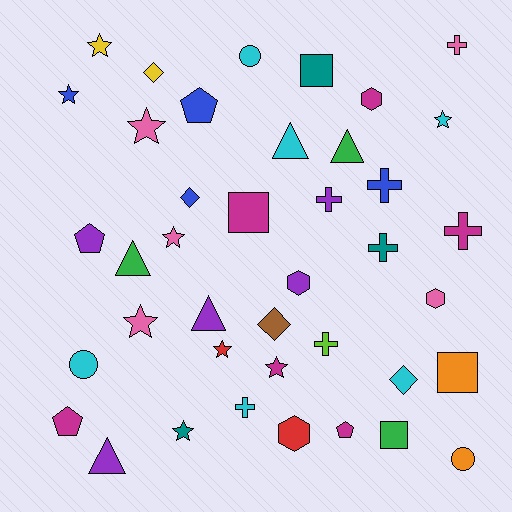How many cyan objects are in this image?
There are 6 cyan objects.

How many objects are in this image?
There are 40 objects.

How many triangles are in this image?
There are 5 triangles.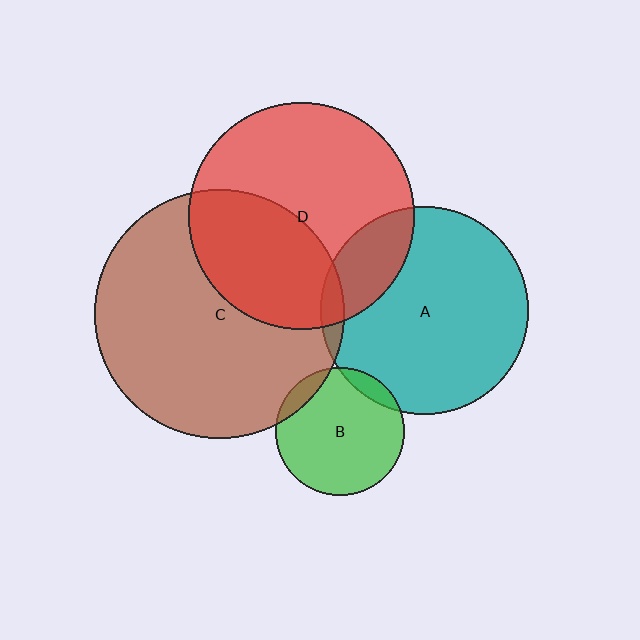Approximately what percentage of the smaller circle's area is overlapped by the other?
Approximately 10%.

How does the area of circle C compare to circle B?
Approximately 3.8 times.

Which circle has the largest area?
Circle C (brown).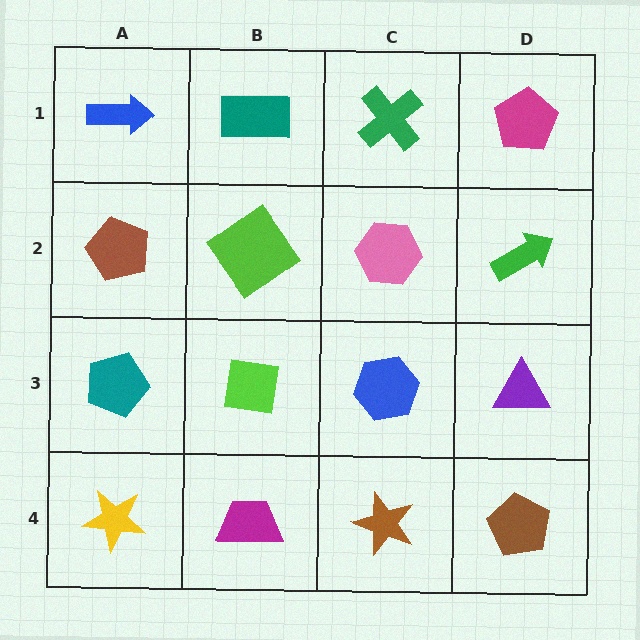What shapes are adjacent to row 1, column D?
A green arrow (row 2, column D), a green cross (row 1, column C).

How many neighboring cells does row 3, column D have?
3.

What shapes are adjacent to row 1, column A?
A brown pentagon (row 2, column A), a teal rectangle (row 1, column B).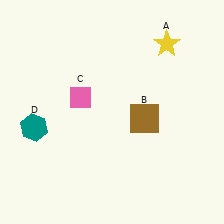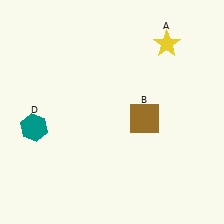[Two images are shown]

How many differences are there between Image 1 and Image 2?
There is 1 difference between the two images.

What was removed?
The pink diamond (C) was removed in Image 2.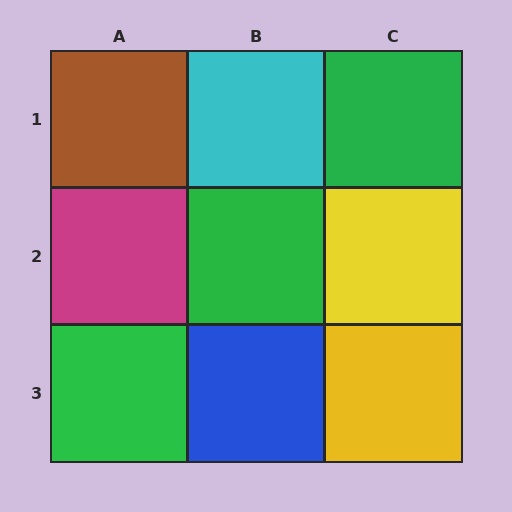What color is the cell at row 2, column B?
Green.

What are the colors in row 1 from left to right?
Brown, cyan, green.